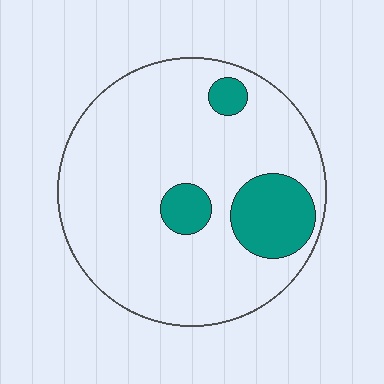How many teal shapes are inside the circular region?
3.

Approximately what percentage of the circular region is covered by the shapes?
Approximately 15%.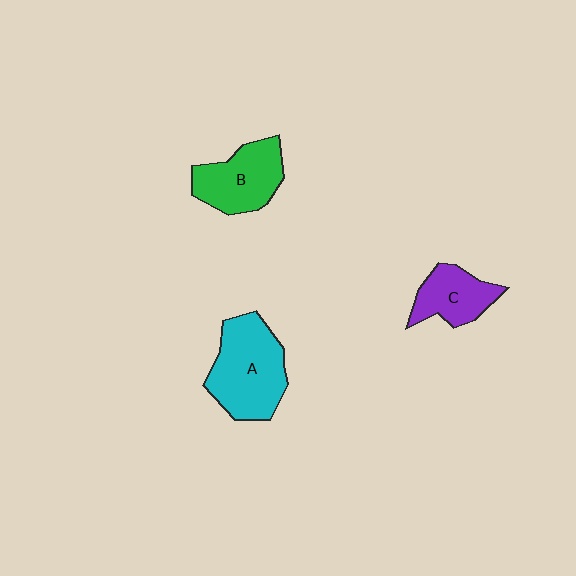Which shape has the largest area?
Shape A (cyan).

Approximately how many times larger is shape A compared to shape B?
Approximately 1.3 times.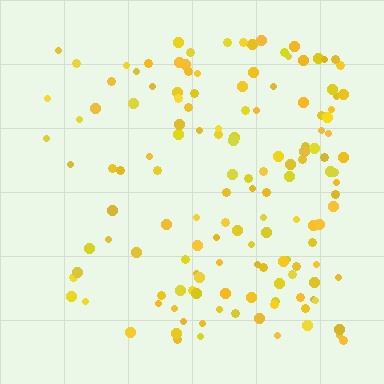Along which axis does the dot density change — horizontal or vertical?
Horizontal.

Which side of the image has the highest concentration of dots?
The right.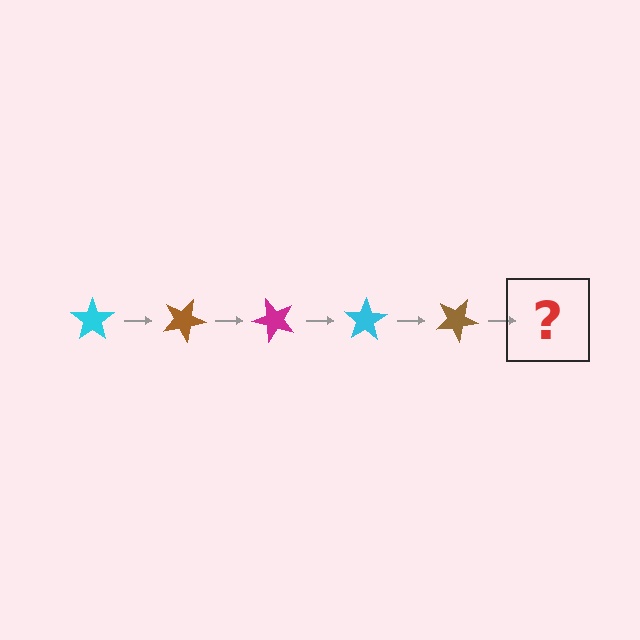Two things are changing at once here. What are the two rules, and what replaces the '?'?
The two rules are that it rotates 25 degrees each step and the color cycles through cyan, brown, and magenta. The '?' should be a magenta star, rotated 125 degrees from the start.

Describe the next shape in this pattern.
It should be a magenta star, rotated 125 degrees from the start.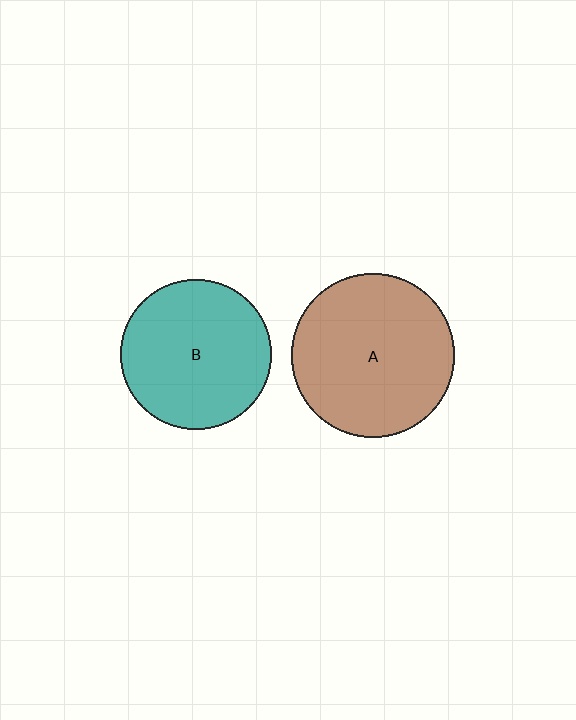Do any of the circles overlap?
No, none of the circles overlap.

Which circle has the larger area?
Circle A (brown).